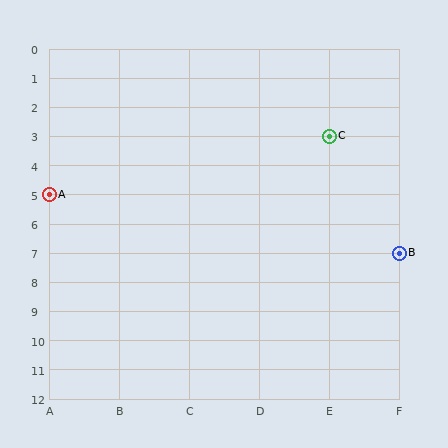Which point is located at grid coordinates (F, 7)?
Point B is at (F, 7).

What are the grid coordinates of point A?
Point A is at grid coordinates (A, 5).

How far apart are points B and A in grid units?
Points B and A are 5 columns and 2 rows apart (about 5.4 grid units diagonally).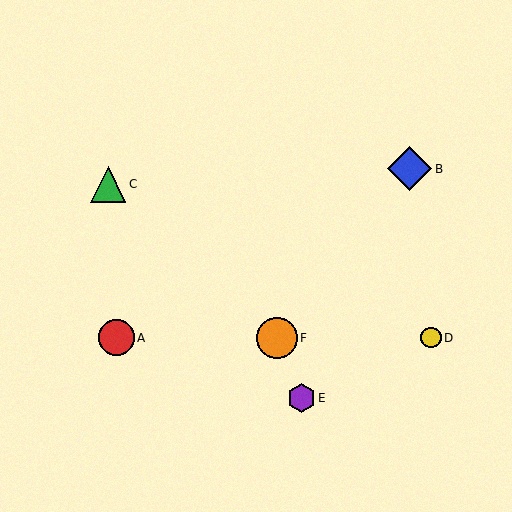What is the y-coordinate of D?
Object D is at y≈338.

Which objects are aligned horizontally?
Objects A, D, F are aligned horizontally.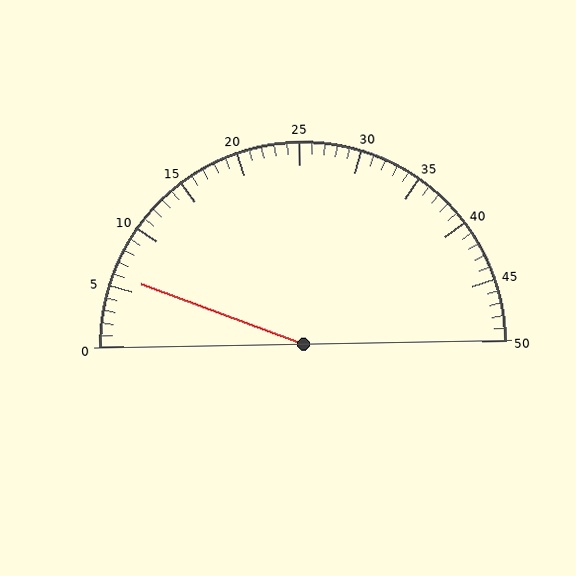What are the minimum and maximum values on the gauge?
The gauge ranges from 0 to 50.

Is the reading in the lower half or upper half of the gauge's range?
The reading is in the lower half of the range (0 to 50).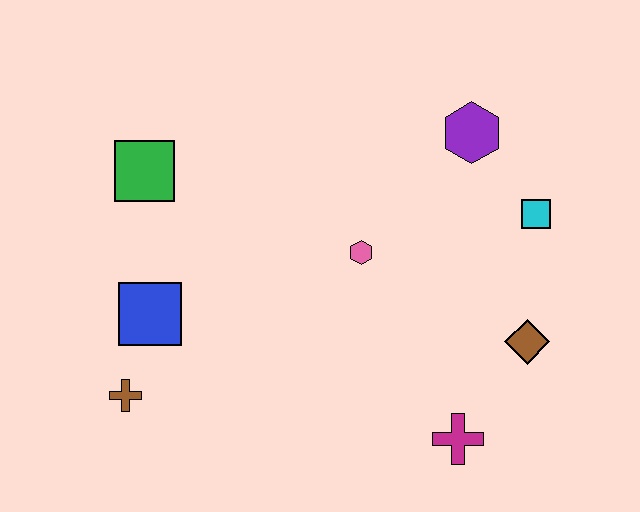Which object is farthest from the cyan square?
The brown cross is farthest from the cyan square.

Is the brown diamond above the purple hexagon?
No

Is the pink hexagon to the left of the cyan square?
Yes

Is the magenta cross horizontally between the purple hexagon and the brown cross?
Yes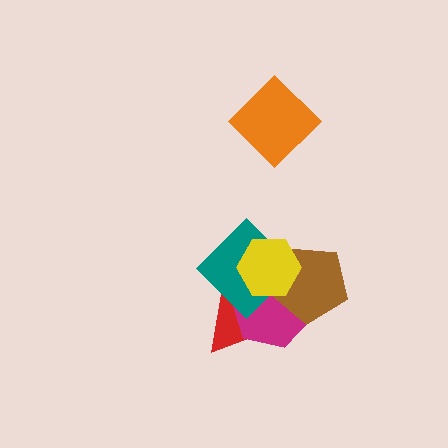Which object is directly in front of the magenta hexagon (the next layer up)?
The teal diamond is directly in front of the magenta hexagon.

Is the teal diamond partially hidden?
Yes, it is partially covered by another shape.